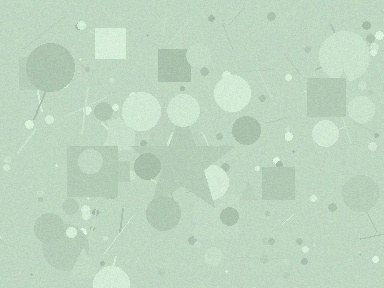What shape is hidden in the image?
A star is hidden in the image.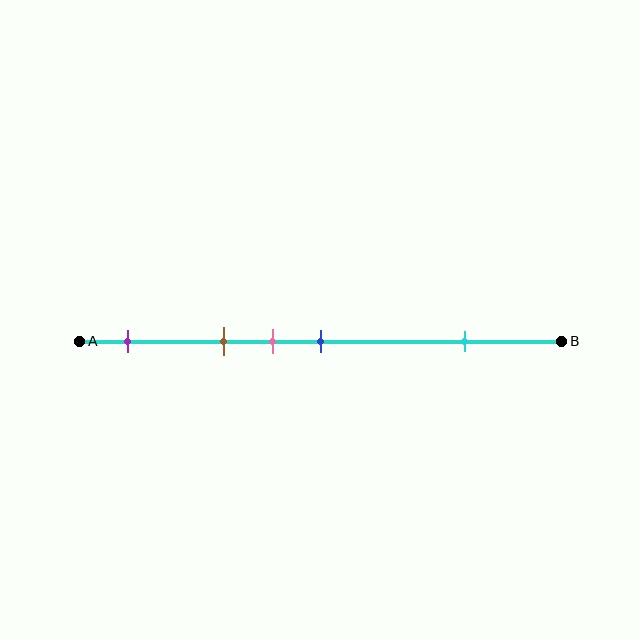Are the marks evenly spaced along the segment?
No, the marks are not evenly spaced.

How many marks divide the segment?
There are 5 marks dividing the segment.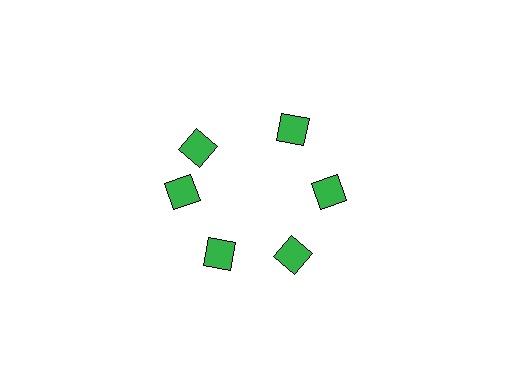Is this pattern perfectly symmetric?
No. The 6 green diamonds are arranged in a ring, but one element near the 11 o'clock position is rotated out of alignment along the ring, breaking the 6-fold rotational symmetry.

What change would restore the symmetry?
The symmetry would be restored by rotating it back into even spacing with its neighbors so that all 6 diamonds sit at equal angles and equal distance from the center.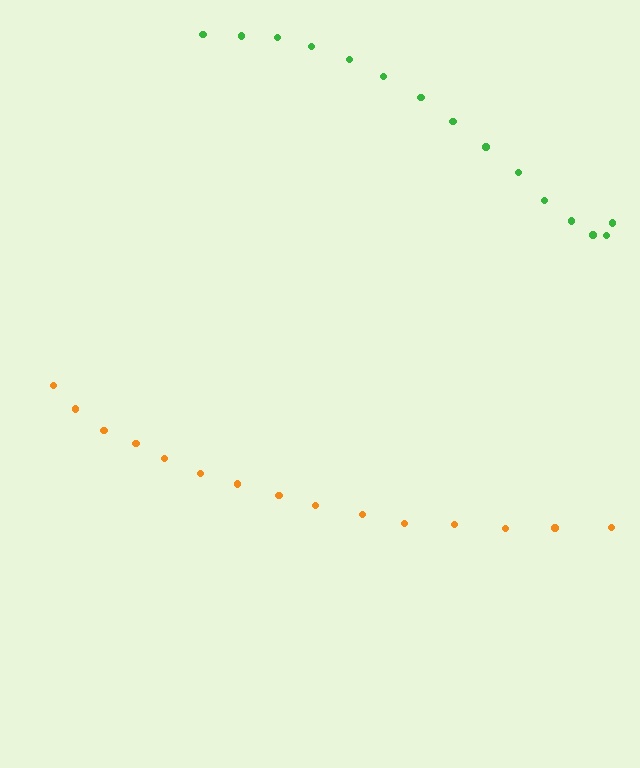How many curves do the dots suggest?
There are 2 distinct paths.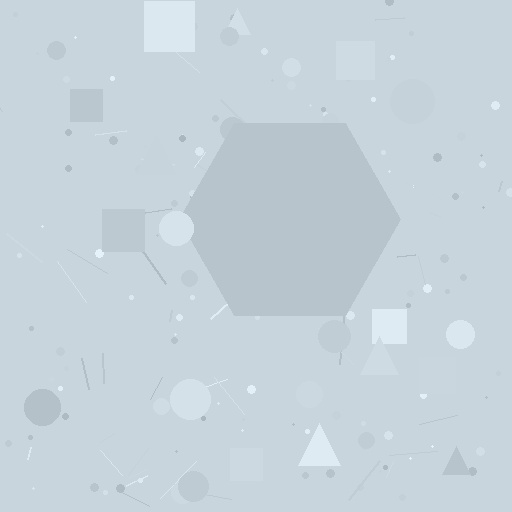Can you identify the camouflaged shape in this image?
The camouflaged shape is a hexagon.